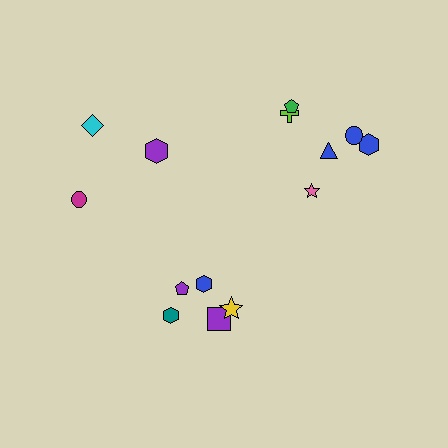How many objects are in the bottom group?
There are 5 objects.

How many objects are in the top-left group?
There are 3 objects.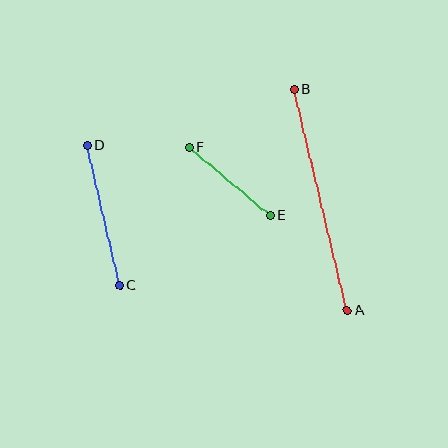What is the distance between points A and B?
The distance is approximately 228 pixels.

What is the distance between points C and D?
The distance is approximately 144 pixels.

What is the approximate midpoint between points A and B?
The midpoint is at approximately (321, 200) pixels.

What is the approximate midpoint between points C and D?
The midpoint is at approximately (103, 215) pixels.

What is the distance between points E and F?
The distance is approximately 106 pixels.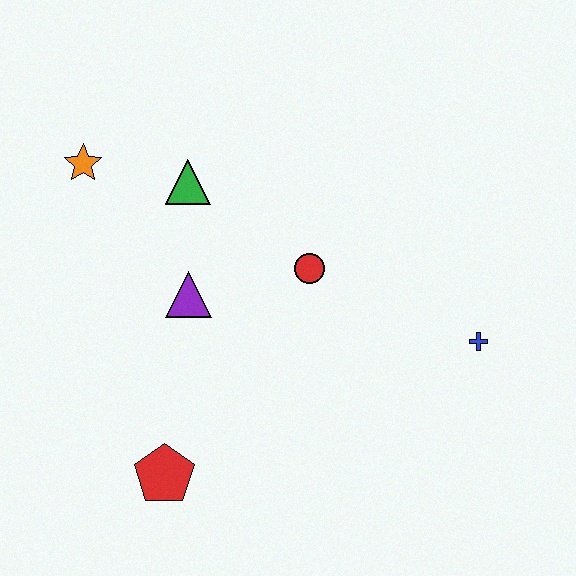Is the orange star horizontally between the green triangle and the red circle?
No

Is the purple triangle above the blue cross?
Yes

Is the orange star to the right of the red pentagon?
No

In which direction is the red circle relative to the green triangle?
The red circle is to the right of the green triangle.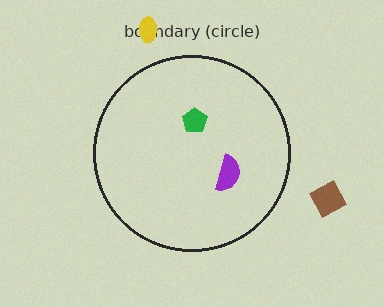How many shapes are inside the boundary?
2 inside, 2 outside.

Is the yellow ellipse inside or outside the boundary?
Outside.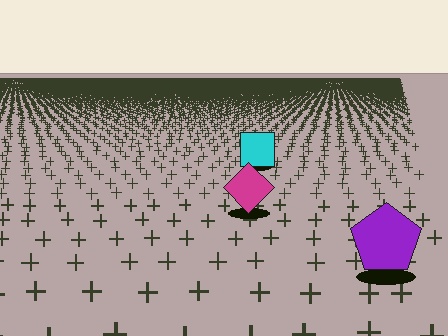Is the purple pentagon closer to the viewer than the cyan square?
Yes. The purple pentagon is closer — you can tell from the texture gradient: the ground texture is coarser near it.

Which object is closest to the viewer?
The purple pentagon is closest. The texture marks near it are larger and more spread out.